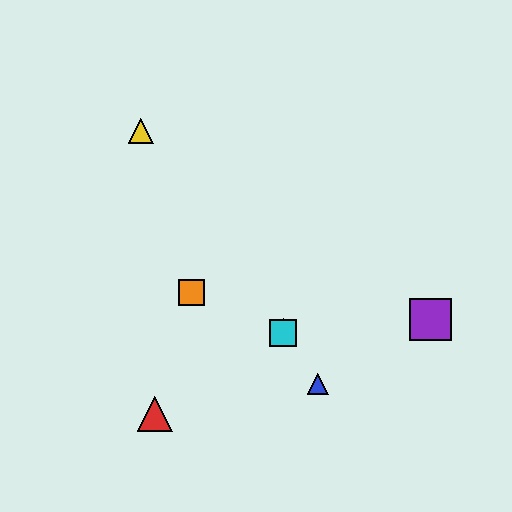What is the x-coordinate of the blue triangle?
The blue triangle is at x≈318.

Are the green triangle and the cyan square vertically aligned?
Yes, both are at x≈283.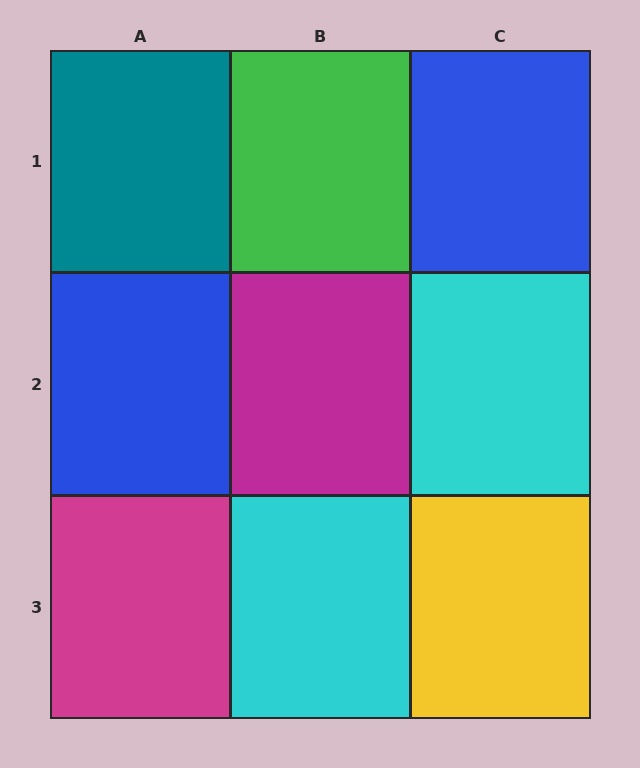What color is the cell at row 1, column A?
Teal.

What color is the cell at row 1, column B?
Green.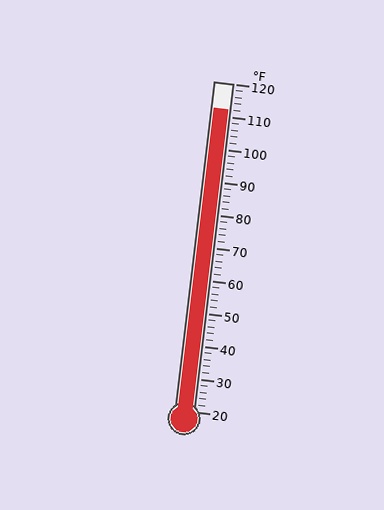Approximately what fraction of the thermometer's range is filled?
The thermometer is filled to approximately 90% of its range.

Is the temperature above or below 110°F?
The temperature is above 110°F.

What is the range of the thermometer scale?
The thermometer scale ranges from 20°F to 120°F.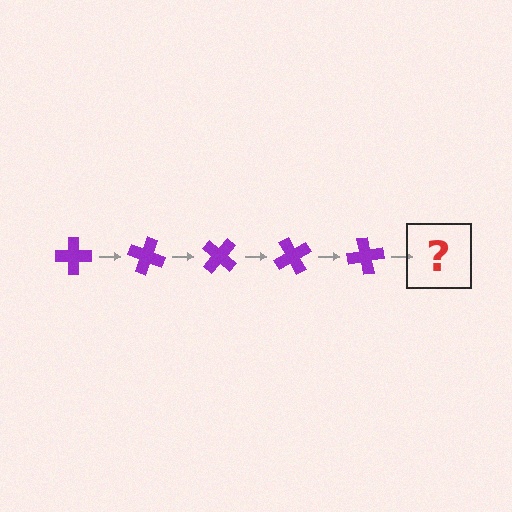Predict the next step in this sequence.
The next step is a purple cross rotated 100 degrees.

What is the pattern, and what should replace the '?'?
The pattern is that the cross rotates 20 degrees each step. The '?' should be a purple cross rotated 100 degrees.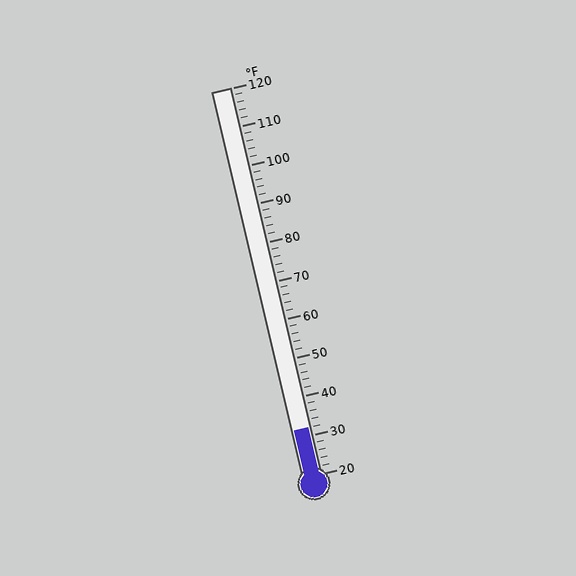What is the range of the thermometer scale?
The thermometer scale ranges from 20°F to 120°F.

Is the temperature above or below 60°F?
The temperature is below 60°F.